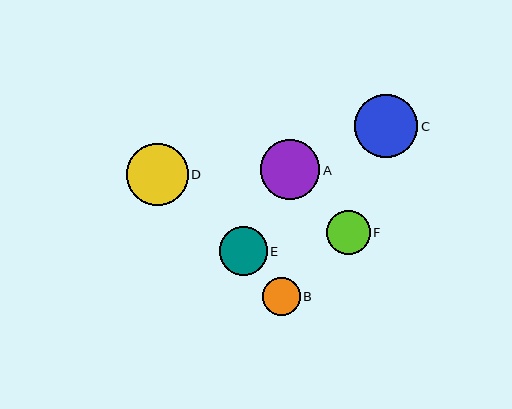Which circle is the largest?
Circle C is the largest with a size of approximately 63 pixels.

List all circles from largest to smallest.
From largest to smallest: C, D, A, E, F, B.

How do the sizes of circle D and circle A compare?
Circle D and circle A are approximately the same size.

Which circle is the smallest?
Circle B is the smallest with a size of approximately 38 pixels.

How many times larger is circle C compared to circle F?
Circle C is approximately 1.4 times the size of circle F.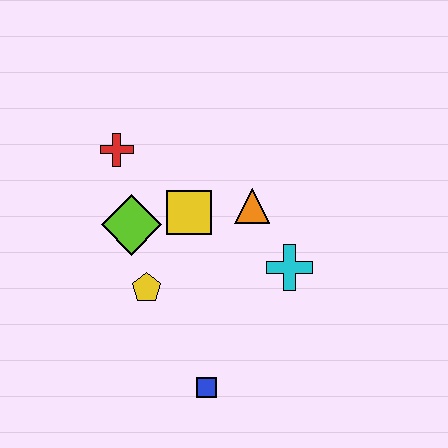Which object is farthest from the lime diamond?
The blue square is farthest from the lime diamond.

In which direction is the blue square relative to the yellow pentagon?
The blue square is below the yellow pentagon.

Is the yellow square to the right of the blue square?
No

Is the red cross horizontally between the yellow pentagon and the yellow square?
No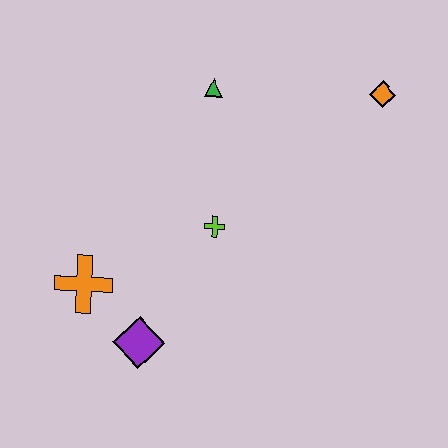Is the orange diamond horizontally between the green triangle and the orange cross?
No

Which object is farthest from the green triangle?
The purple diamond is farthest from the green triangle.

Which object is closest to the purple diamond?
The orange cross is closest to the purple diamond.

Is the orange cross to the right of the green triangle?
No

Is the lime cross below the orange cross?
No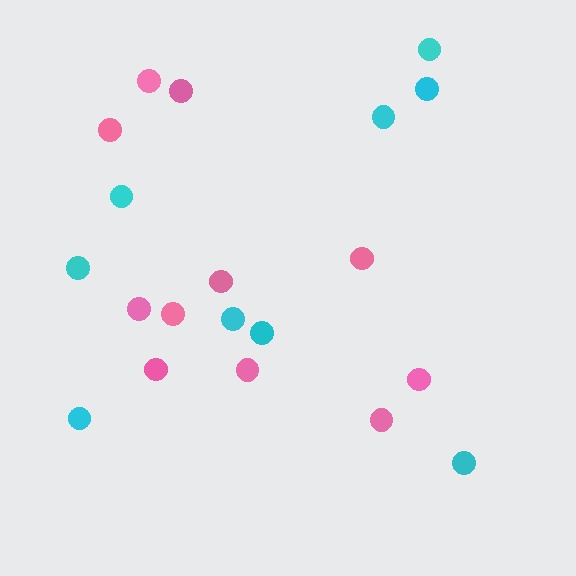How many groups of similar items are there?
There are 2 groups: one group of cyan circles (9) and one group of pink circles (11).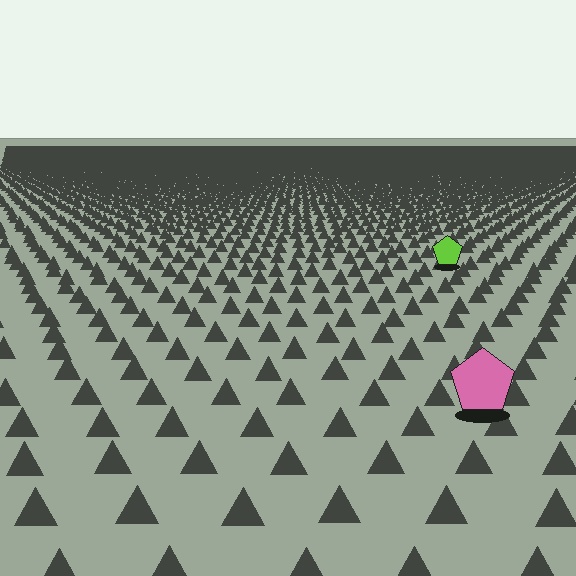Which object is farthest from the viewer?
The lime pentagon is farthest from the viewer. It appears smaller and the ground texture around it is denser.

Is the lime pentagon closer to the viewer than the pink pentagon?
No. The pink pentagon is closer — you can tell from the texture gradient: the ground texture is coarser near it.